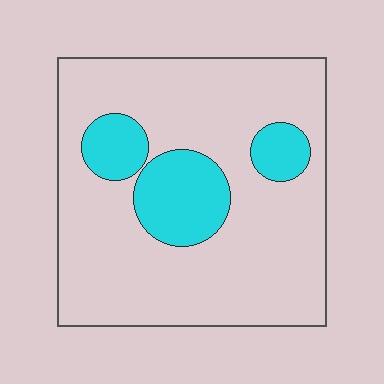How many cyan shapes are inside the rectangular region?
3.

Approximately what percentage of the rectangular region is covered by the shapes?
Approximately 20%.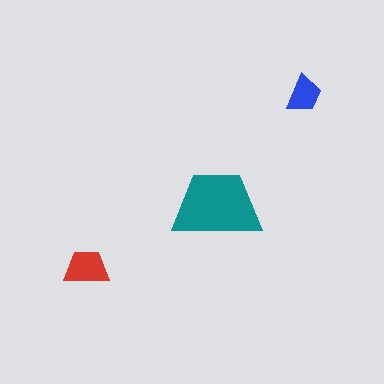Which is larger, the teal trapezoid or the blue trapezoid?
The teal one.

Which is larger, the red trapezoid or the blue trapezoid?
The red one.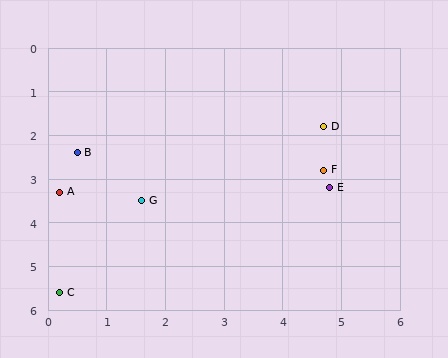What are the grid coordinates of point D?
Point D is at approximately (4.7, 1.8).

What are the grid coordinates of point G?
Point G is at approximately (1.6, 3.5).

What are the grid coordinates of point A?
Point A is at approximately (0.2, 3.3).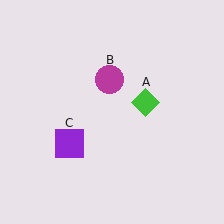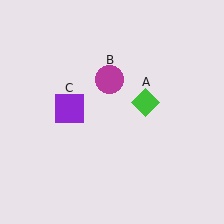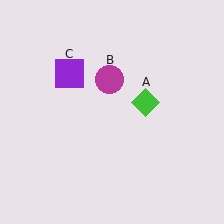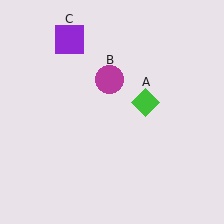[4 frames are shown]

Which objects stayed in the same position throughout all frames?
Green diamond (object A) and magenta circle (object B) remained stationary.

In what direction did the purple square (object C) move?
The purple square (object C) moved up.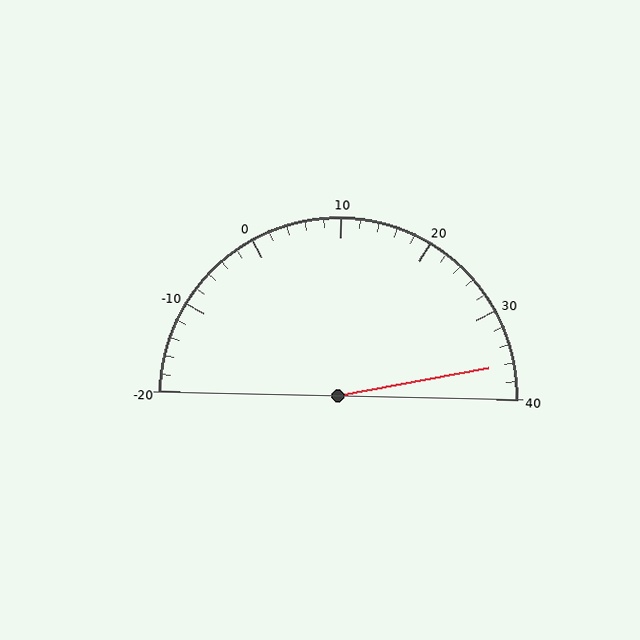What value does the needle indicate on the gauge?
The needle indicates approximately 36.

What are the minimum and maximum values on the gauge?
The gauge ranges from -20 to 40.